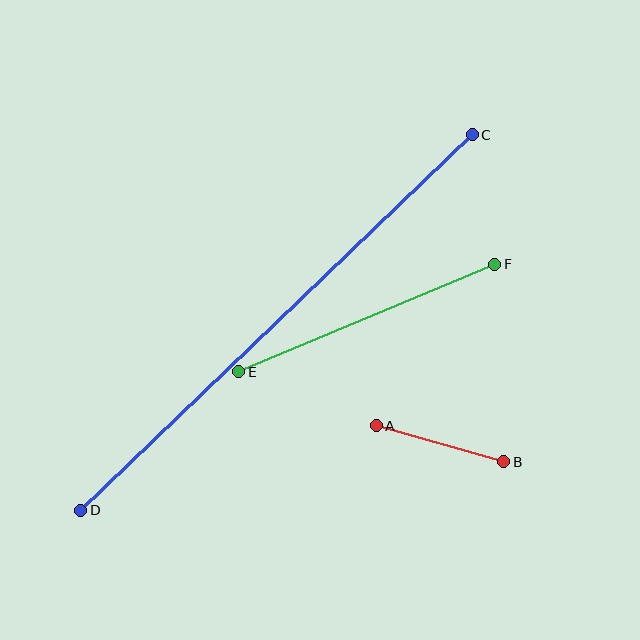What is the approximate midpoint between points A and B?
The midpoint is at approximately (440, 444) pixels.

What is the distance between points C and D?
The distance is approximately 543 pixels.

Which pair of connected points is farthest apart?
Points C and D are farthest apart.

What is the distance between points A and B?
The distance is approximately 132 pixels.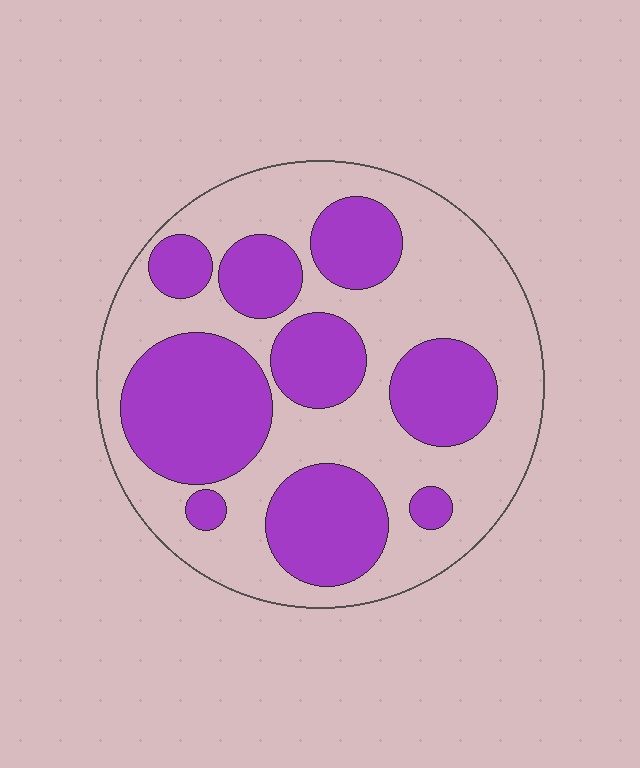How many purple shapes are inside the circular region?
9.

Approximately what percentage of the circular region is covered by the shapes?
Approximately 40%.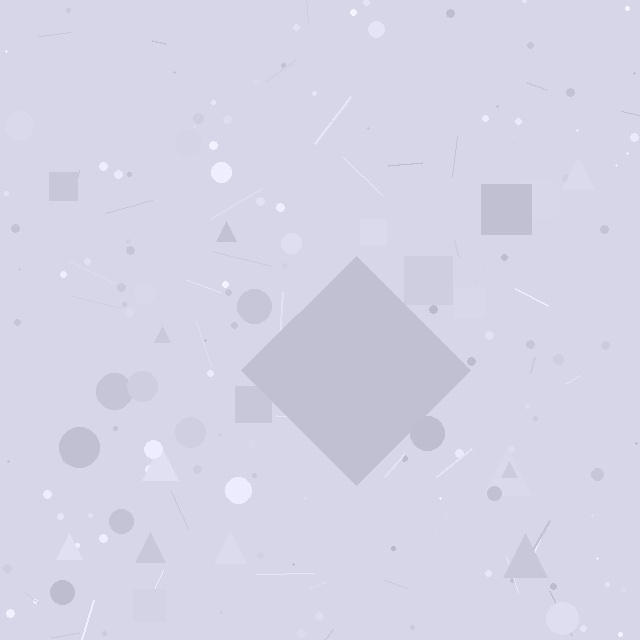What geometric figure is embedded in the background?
A diamond is embedded in the background.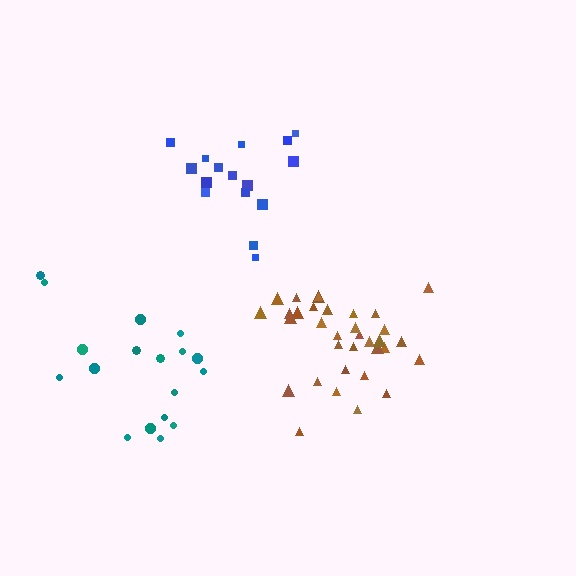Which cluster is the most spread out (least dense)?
Teal.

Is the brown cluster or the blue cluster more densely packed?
Brown.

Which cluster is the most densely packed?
Brown.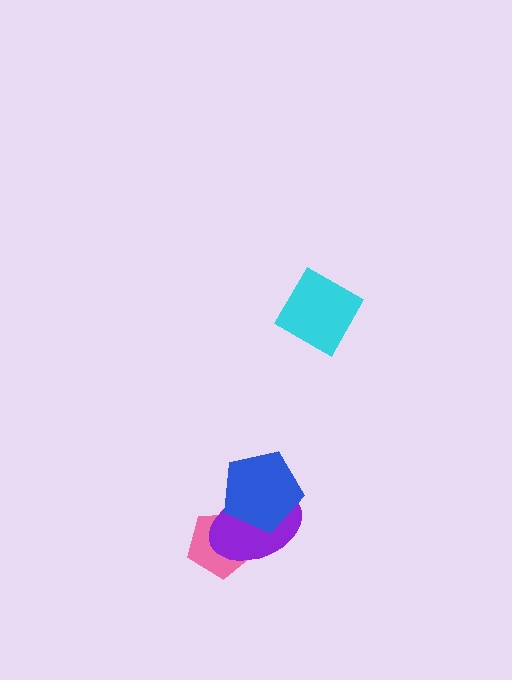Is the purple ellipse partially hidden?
Yes, it is partially covered by another shape.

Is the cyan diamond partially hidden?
No, no other shape covers it.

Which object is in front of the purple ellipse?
The blue pentagon is in front of the purple ellipse.